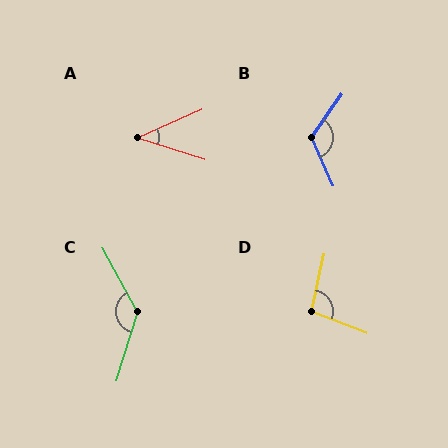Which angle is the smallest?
A, at approximately 42 degrees.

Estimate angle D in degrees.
Approximately 98 degrees.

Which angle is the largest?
C, at approximately 134 degrees.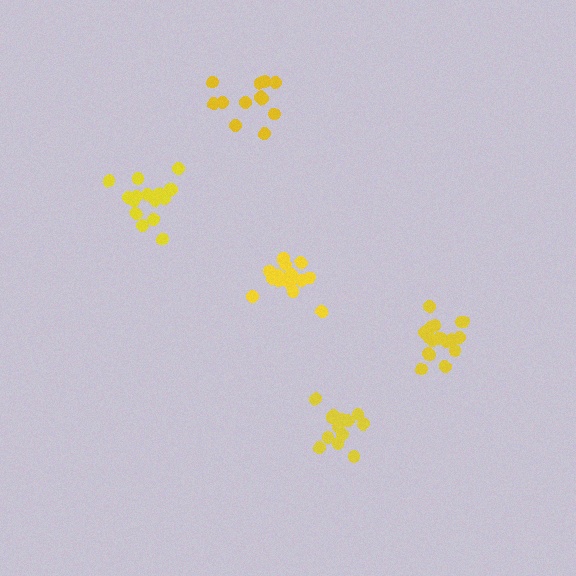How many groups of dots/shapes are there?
There are 5 groups.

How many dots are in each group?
Group 1: 13 dots, Group 2: 12 dots, Group 3: 18 dots, Group 4: 16 dots, Group 5: 17 dots (76 total).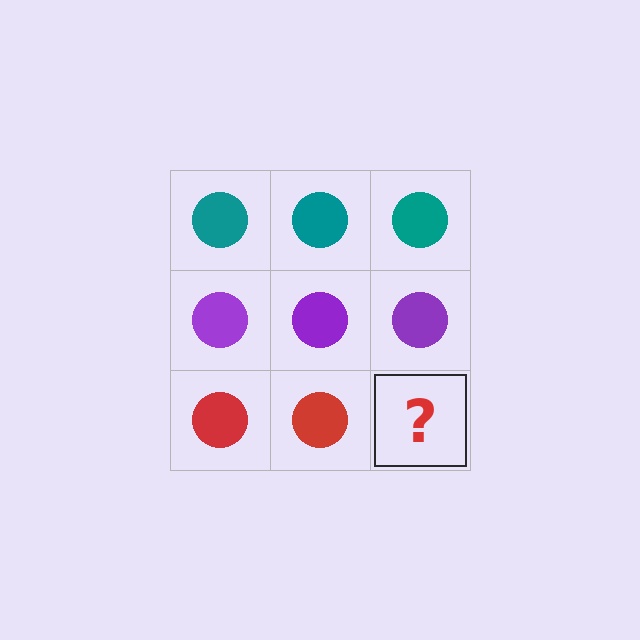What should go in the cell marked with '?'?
The missing cell should contain a red circle.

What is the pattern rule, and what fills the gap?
The rule is that each row has a consistent color. The gap should be filled with a red circle.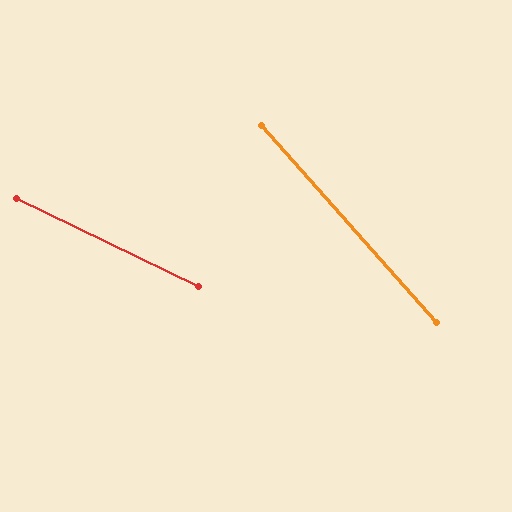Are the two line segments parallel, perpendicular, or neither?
Neither parallel nor perpendicular — they differ by about 23°.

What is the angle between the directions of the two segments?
Approximately 23 degrees.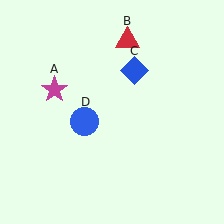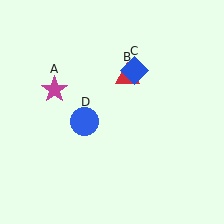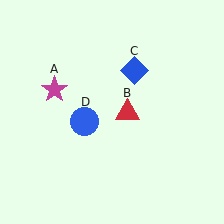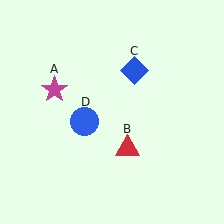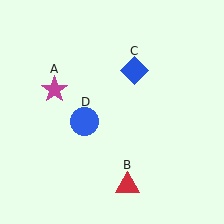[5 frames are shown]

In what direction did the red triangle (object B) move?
The red triangle (object B) moved down.